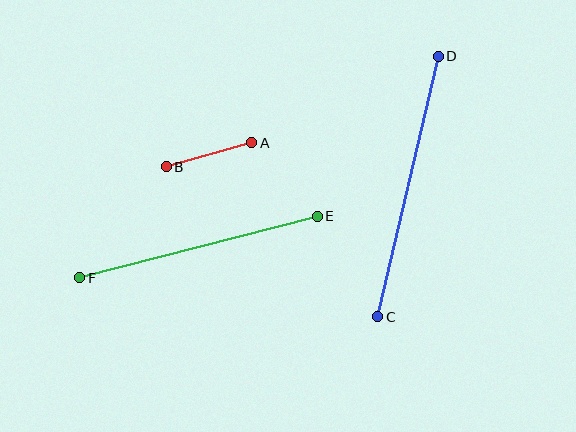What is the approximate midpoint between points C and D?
The midpoint is at approximately (408, 186) pixels.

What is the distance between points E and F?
The distance is approximately 245 pixels.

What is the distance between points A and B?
The distance is approximately 88 pixels.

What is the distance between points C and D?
The distance is approximately 268 pixels.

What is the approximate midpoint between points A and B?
The midpoint is at approximately (209, 155) pixels.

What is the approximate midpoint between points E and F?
The midpoint is at approximately (199, 247) pixels.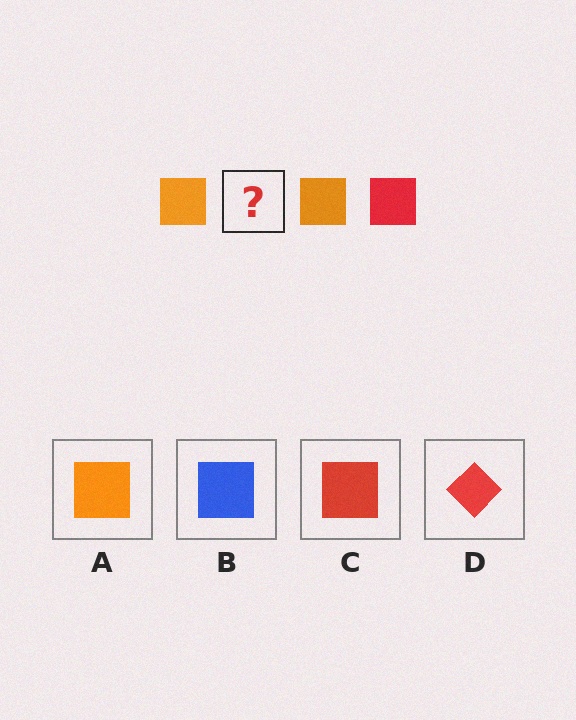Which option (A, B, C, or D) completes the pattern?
C.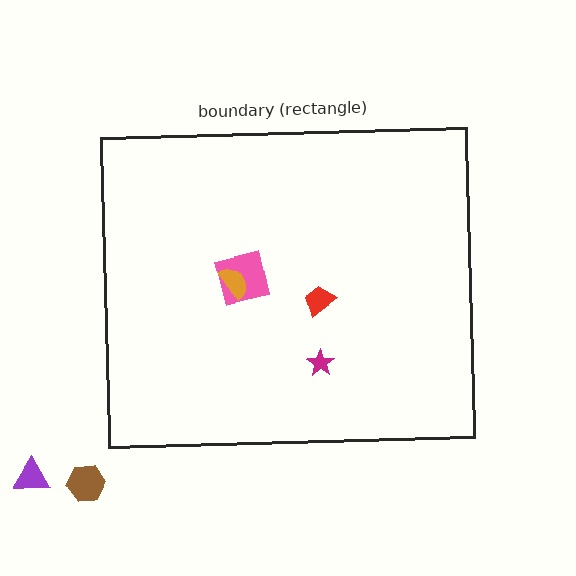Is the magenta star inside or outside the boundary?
Inside.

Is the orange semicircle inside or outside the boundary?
Inside.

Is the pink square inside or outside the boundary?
Inside.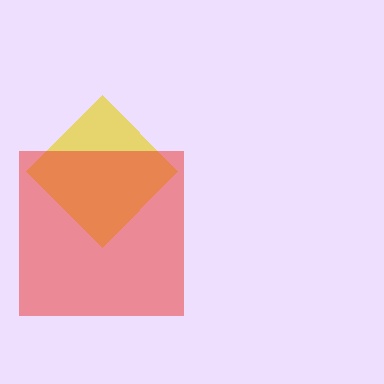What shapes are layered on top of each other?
The layered shapes are: a yellow diamond, a red square.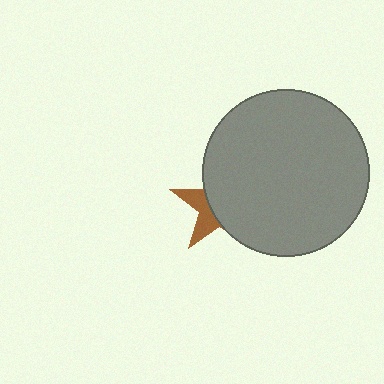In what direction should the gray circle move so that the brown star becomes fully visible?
The gray circle should move right. That is the shortest direction to clear the overlap and leave the brown star fully visible.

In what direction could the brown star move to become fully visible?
The brown star could move left. That would shift it out from behind the gray circle entirely.